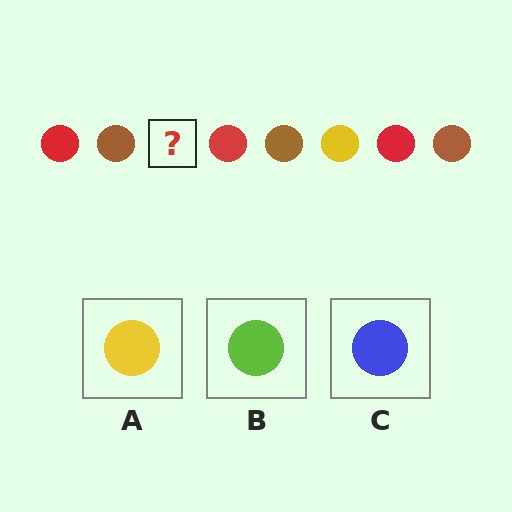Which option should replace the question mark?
Option A.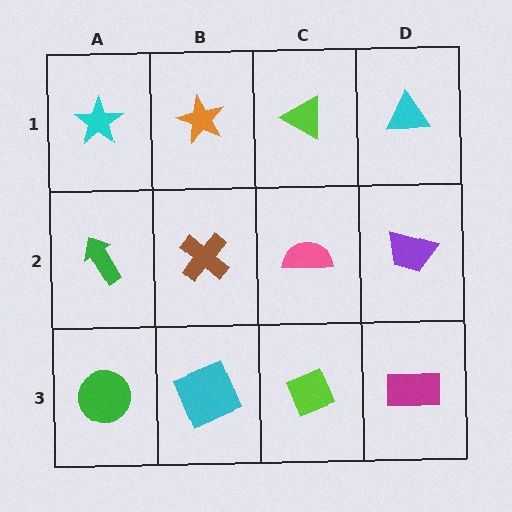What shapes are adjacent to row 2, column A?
A cyan star (row 1, column A), a green circle (row 3, column A), a brown cross (row 2, column B).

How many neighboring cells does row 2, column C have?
4.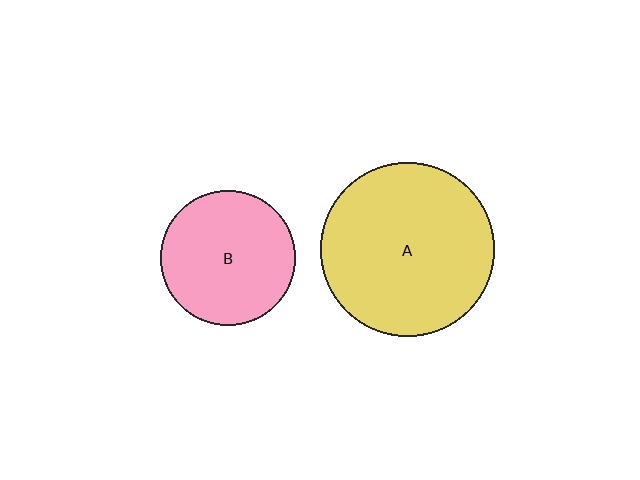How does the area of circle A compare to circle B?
Approximately 1.7 times.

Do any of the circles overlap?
No, none of the circles overlap.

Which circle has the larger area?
Circle A (yellow).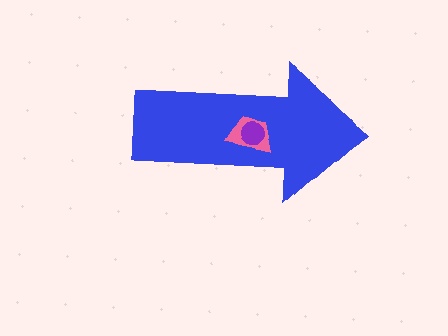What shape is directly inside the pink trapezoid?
The purple circle.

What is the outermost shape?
The blue arrow.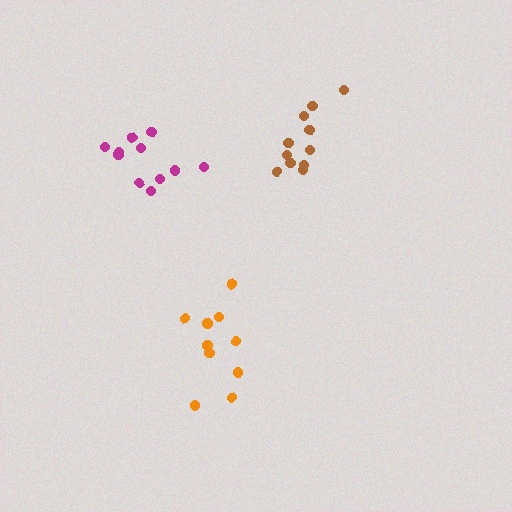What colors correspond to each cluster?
The clusters are colored: magenta, brown, orange.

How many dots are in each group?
Group 1: 11 dots, Group 2: 11 dots, Group 3: 10 dots (32 total).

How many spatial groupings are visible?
There are 3 spatial groupings.